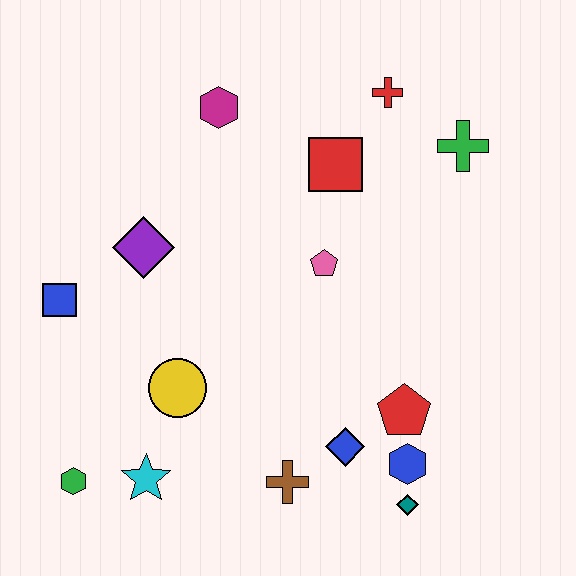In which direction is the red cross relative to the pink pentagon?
The red cross is above the pink pentagon.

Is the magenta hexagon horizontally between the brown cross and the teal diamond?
No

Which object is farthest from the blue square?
The green cross is farthest from the blue square.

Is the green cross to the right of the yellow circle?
Yes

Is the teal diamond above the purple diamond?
No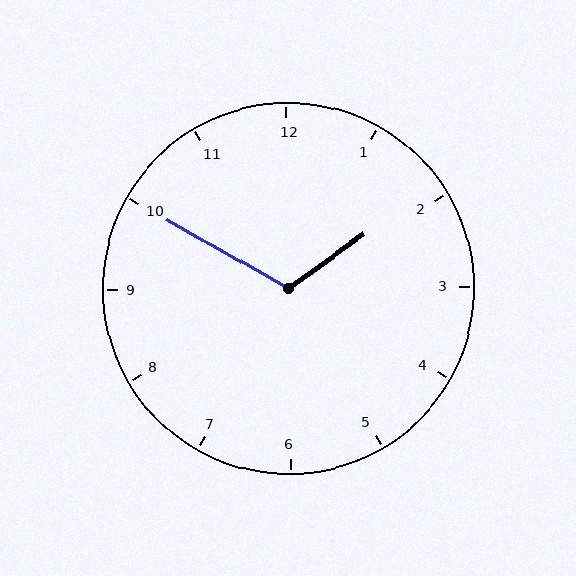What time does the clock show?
1:50.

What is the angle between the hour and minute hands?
Approximately 115 degrees.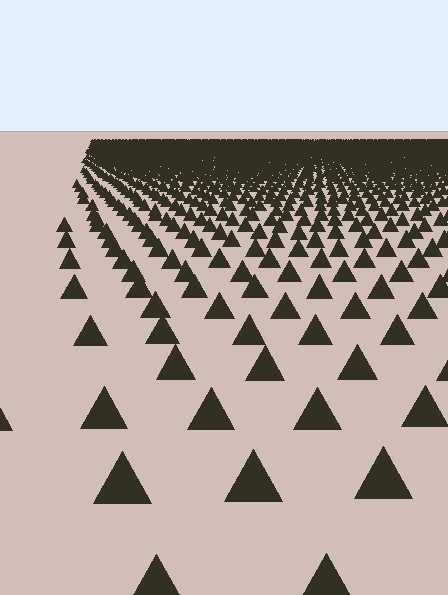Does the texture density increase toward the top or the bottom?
Density increases toward the top.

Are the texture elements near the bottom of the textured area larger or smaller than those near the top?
Larger. Near the bottom, elements are closer to the viewer and appear at a bigger on-screen size.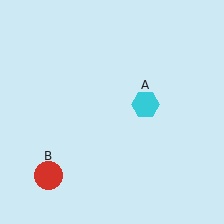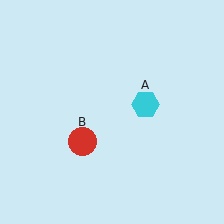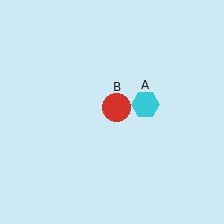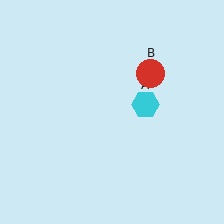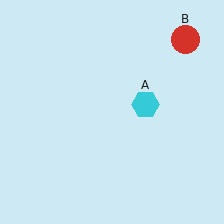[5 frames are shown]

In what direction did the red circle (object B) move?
The red circle (object B) moved up and to the right.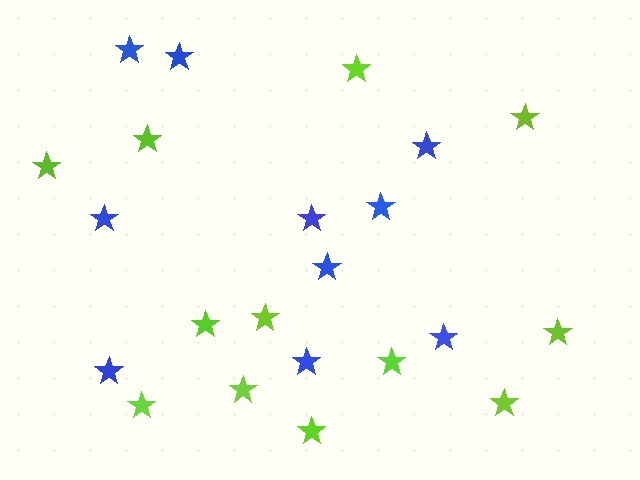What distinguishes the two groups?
There are 2 groups: one group of blue stars (10) and one group of lime stars (12).